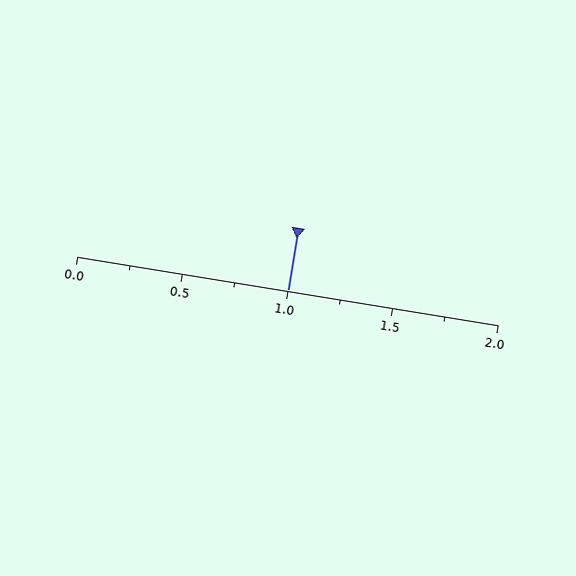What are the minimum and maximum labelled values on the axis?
The axis runs from 0.0 to 2.0.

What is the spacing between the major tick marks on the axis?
The major ticks are spaced 0.5 apart.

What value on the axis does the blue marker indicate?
The marker indicates approximately 1.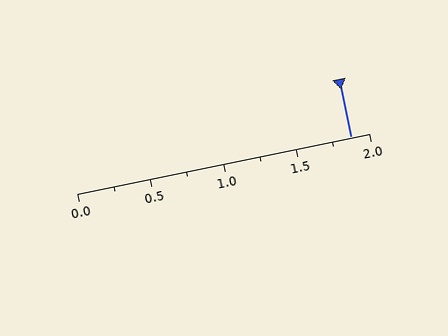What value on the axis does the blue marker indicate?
The marker indicates approximately 1.88.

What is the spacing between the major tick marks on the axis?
The major ticks are spaced 0.5 apart.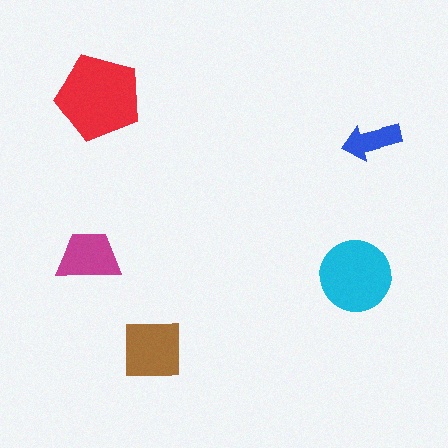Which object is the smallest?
The blue arrow.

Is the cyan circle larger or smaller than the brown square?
Larger.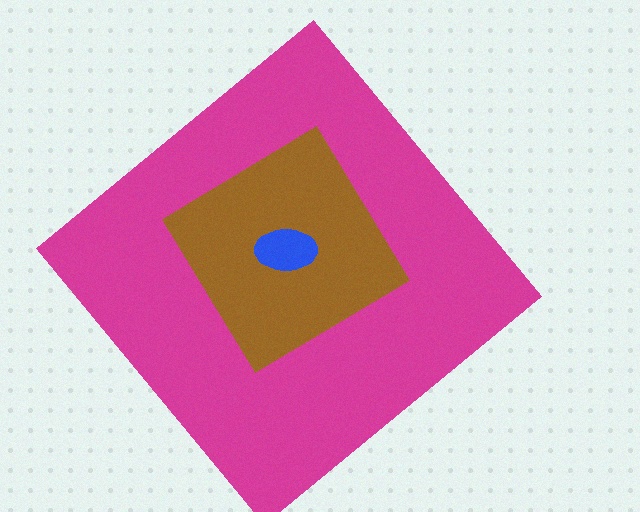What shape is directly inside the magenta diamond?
The brown diamond.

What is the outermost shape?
The magenta diamond.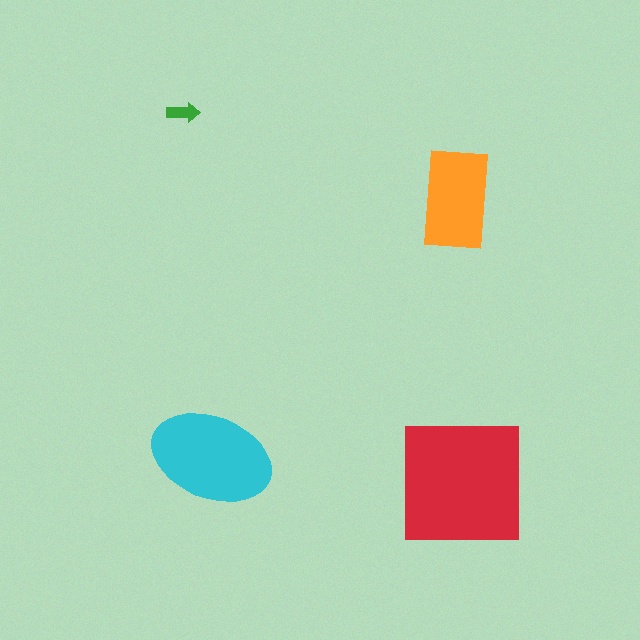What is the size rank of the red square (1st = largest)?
1st.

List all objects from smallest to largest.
The green arrow, the orange rectangle, the cyan ellipse, the red square.